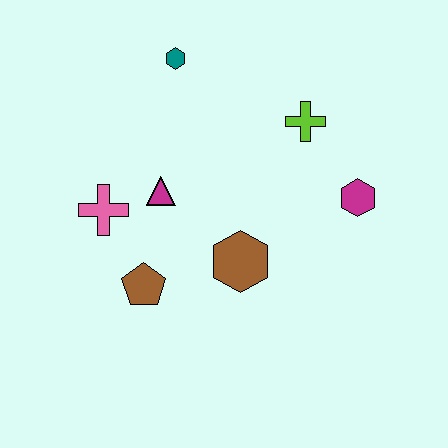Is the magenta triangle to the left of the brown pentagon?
No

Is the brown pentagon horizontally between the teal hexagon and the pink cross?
Yes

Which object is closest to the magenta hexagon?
The lime cross is closest to the magenta hexagon.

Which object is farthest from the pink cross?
The magenta hexagon is farthest from the pink cross.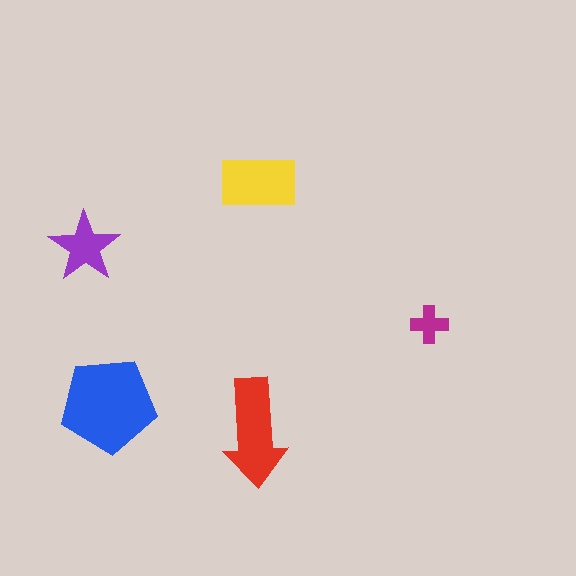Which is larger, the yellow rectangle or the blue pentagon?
The blue pentagon.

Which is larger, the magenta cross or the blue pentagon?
The blue pentagon.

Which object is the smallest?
The magenta cross.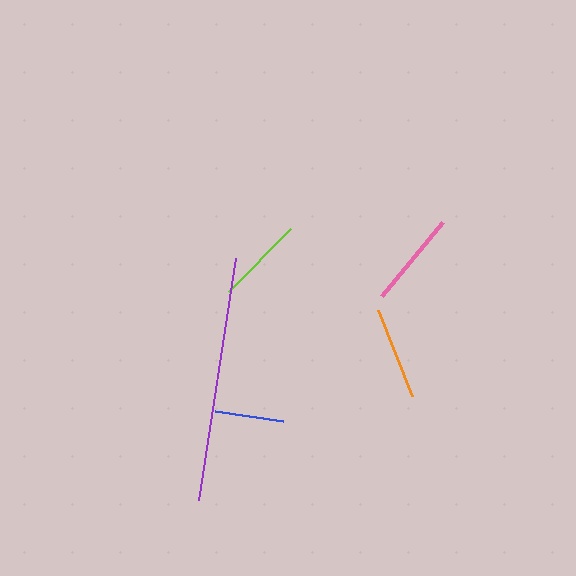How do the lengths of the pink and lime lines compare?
The pink and lime lines are approximately the same length.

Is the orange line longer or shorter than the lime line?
The orange line is longer than the lime line.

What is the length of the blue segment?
The blue segment is approximately 68 pixels long.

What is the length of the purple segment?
The purple segment is approximately 245 pixels long.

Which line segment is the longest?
The purple line is the longest at approximately 245 pixels.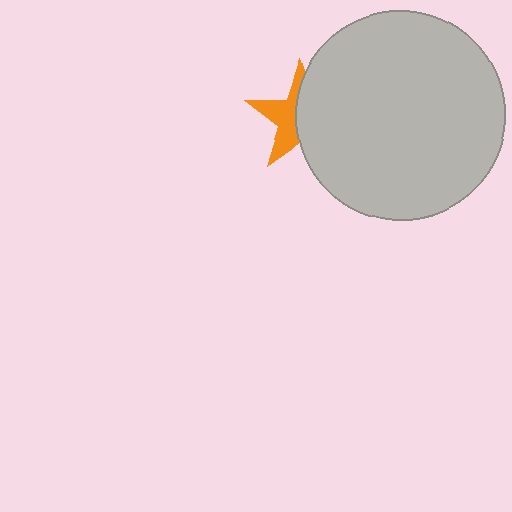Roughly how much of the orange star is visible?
About half of it is visible (roughly 45%).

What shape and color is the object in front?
The object in front is a light gray circle.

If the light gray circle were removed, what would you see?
You would see the complete orange star.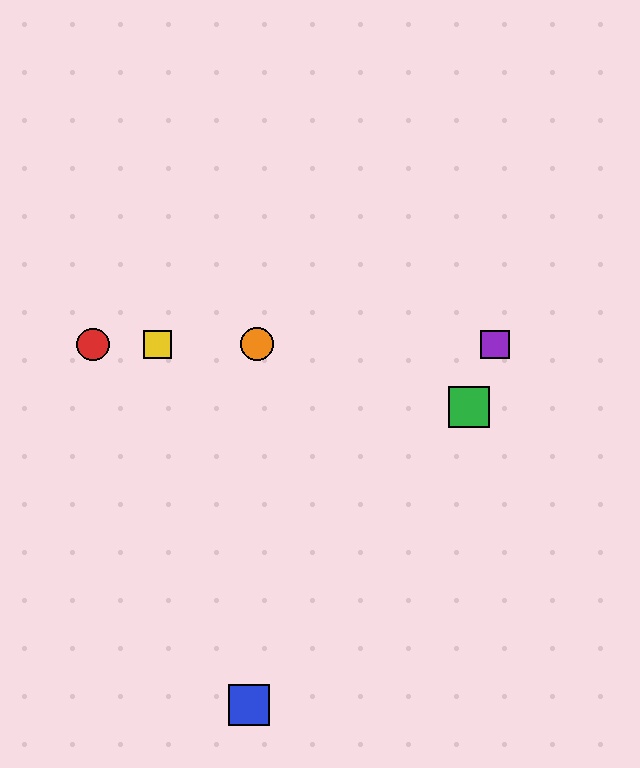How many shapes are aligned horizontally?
4 shapes (the red circle, the yellow square, the purple square, the orange circle) are aligned horizontally.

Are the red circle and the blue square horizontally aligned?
No, the red circle is at y≈344 and the blue square is at y≈705.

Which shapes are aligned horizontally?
The red circle, the yellow square, the purple square, the orange circle are aligned horizontally.